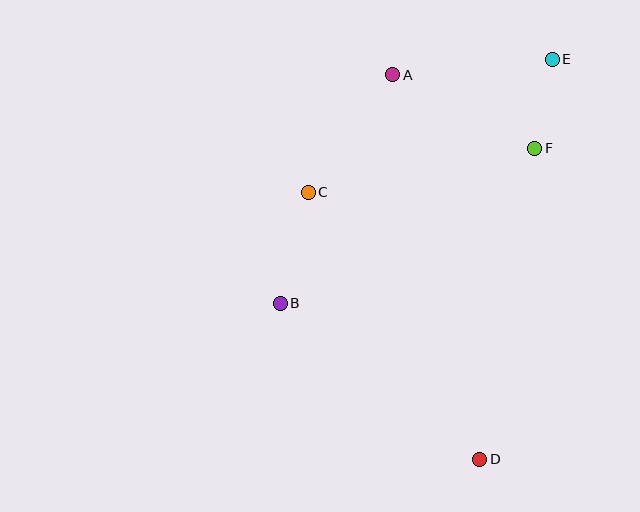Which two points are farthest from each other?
Points D and E are farthest from each other.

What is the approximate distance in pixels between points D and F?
The distance between D and F is approximately 316 pixels.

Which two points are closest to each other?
Points E and F are closest to each other.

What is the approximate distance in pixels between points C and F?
The distance between C and F is approximately 231 pixels.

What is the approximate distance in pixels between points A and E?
The distance between A and E is approximately 160 pixels.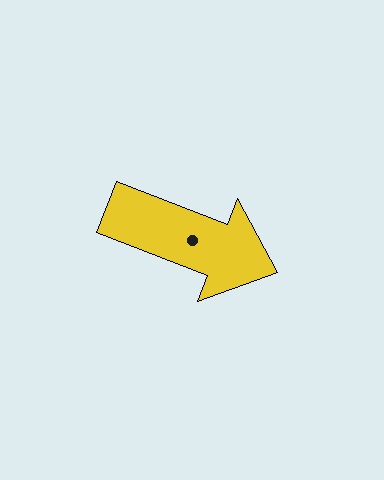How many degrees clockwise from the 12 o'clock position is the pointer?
Approximately 111 degrees.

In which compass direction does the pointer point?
East.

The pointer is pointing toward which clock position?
Roughly 4 o'clock.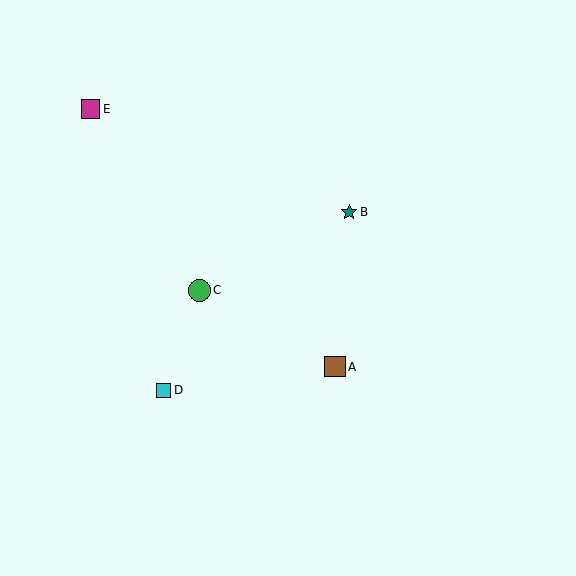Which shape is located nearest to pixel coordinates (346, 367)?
The brown square (labeled A) at (335, 367) is nearest to that location.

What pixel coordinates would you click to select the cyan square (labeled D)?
Click at (164, 390) to select the cyan square D.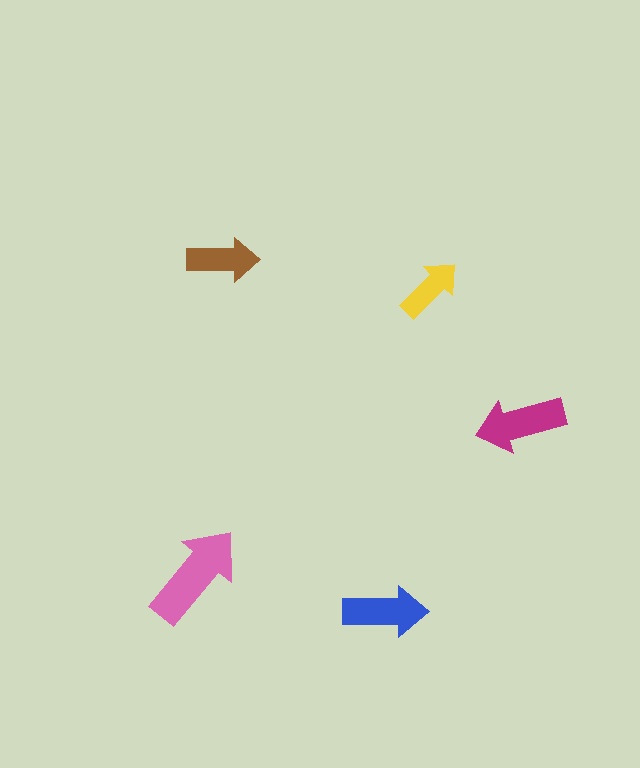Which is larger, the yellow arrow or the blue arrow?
The blue one.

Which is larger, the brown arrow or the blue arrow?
The blue one.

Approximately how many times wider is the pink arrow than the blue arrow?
About 1.5 times wider.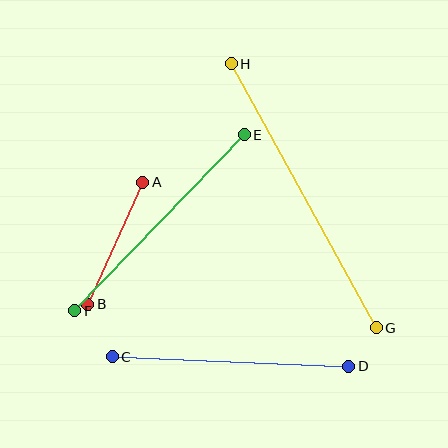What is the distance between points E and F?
The distance is approximately 244 pixels.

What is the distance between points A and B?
The distance is approximately 134 pixels.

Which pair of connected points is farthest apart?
Points G and H are farthest apart.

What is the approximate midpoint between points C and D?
The midpoint is at approximately (231, 361) pixels.